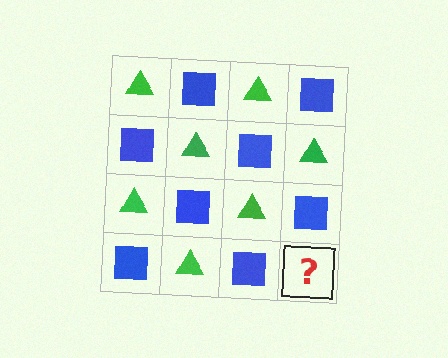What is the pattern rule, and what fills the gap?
The rule is that it alternates green triangle and blue square in a checkerboard pattern. The gap should be filled with a green triangle.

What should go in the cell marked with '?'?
The missing cell should contain a green triangle.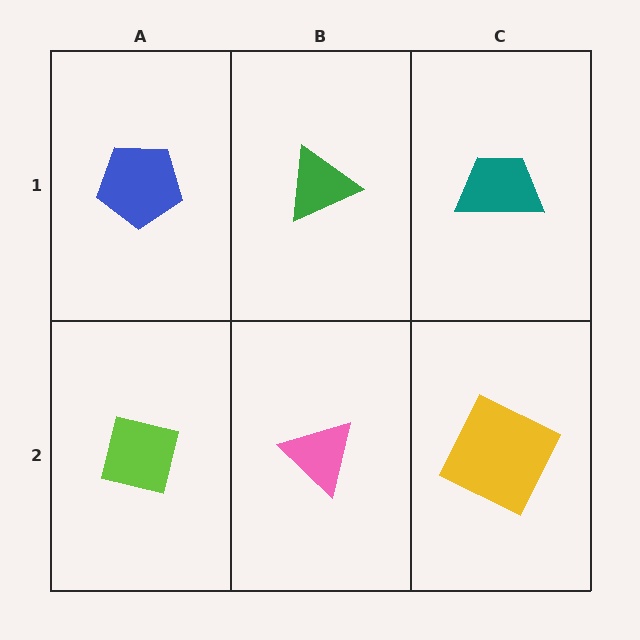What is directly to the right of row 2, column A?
A pink triangle.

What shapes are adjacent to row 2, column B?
A green triangle (row 1, column B), a lime square (row 2, column A), a yellow square (row 2, column C).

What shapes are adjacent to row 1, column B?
A pink triangle (row 2, column B), a blue pentagon (row 1, column A), a teal trapezoid (row 1, column C).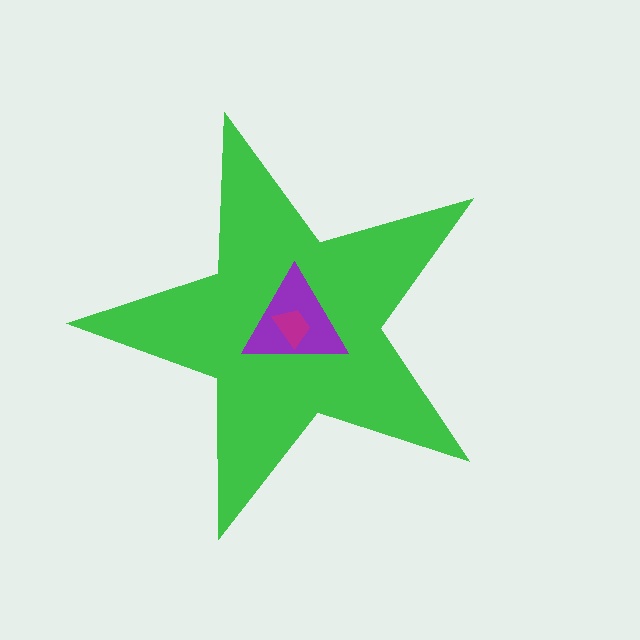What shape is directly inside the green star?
The purple triangle.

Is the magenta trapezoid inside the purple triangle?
Yes.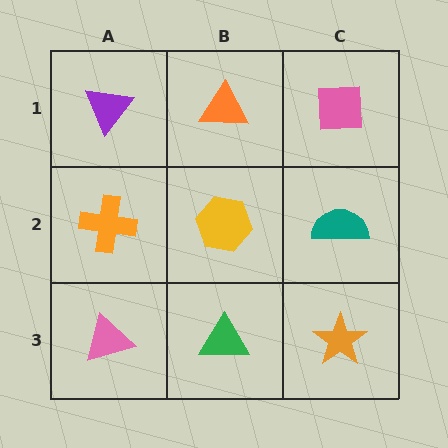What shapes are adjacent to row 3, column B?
A yellow hexagon (row 2, column B), a pink triangle (row 3, column A), an orange star (row 3, column C).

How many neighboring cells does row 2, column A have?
3.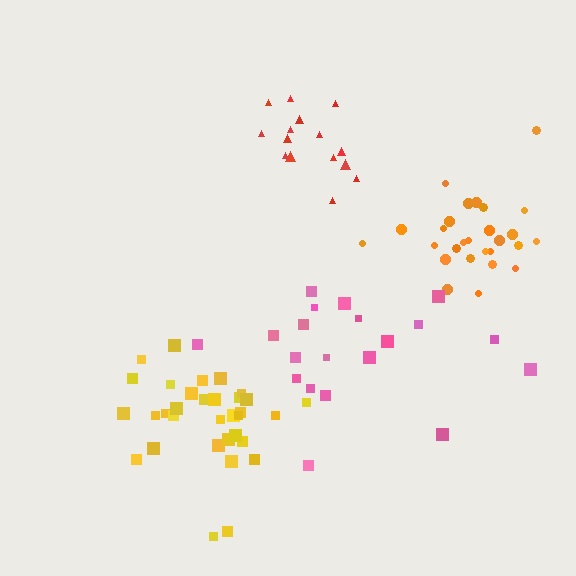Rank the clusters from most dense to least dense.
yellow, orange, red, pink.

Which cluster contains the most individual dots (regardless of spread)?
Yellow (33).